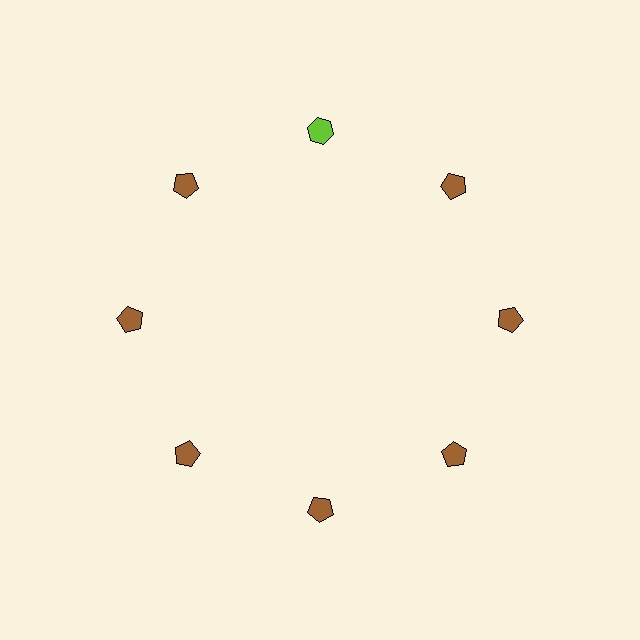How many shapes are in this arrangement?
There are 8 shapes arranged in a ring pattern.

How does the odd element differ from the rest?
It differs in both color (lime instead of brown) and shape (hexagon instead of pentagon).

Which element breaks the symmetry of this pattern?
The lime hexagon at roughly the 12 o'clock position breaks the symmetry. All other shapes are brown pentagons.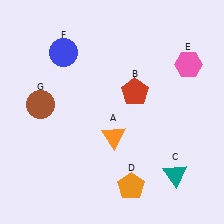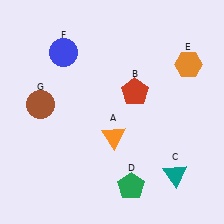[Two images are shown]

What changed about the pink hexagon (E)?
In Image 1, E is pink. In Image 2, it changed to orange.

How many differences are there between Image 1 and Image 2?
There are 2 differences between the two images.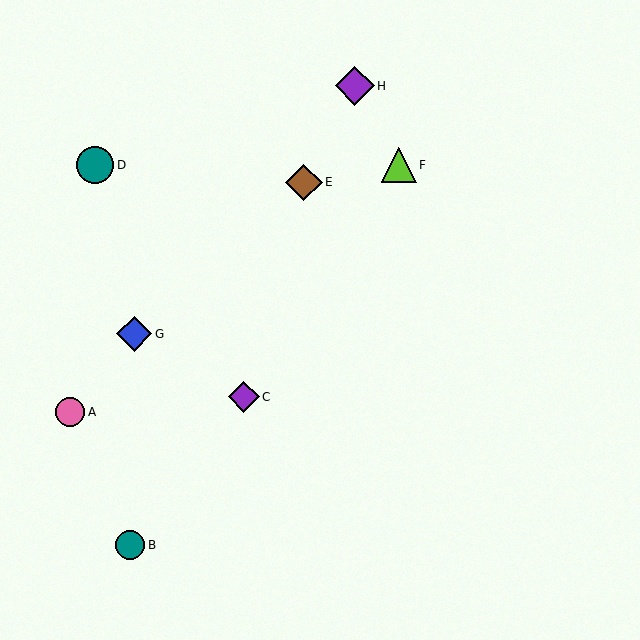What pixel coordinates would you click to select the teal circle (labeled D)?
Click at (95, 165) to select the teal circle D.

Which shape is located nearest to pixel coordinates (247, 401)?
The purple diamond (labeled C) at (244, 397) is nearest to that location.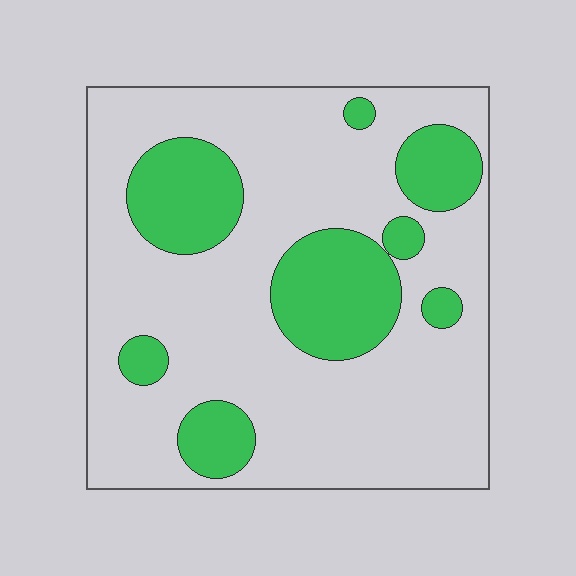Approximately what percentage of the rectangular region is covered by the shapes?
Approximately 25%.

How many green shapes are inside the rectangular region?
8.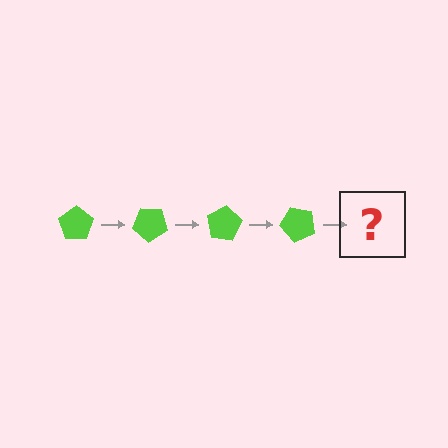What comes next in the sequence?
The next element should be a lime pentagon rotated 160 degrees.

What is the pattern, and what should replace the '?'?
The pattern is that the pentagon rotates 40 degrees each step. The '?' should be a lime pentagon rotated 160 degrees.